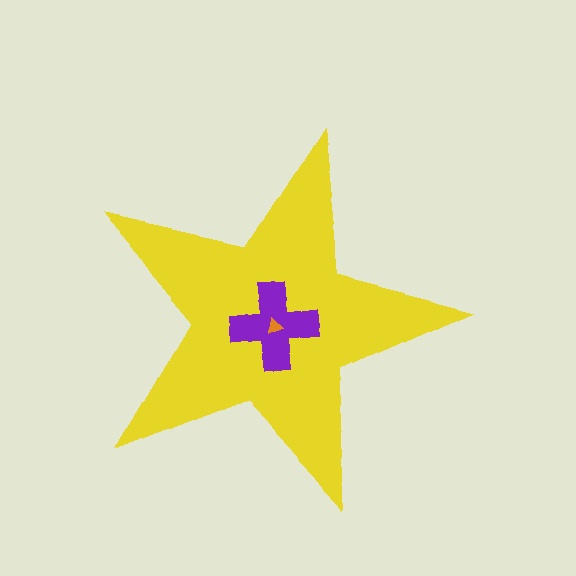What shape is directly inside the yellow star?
The purple cross.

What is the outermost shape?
The yellow star.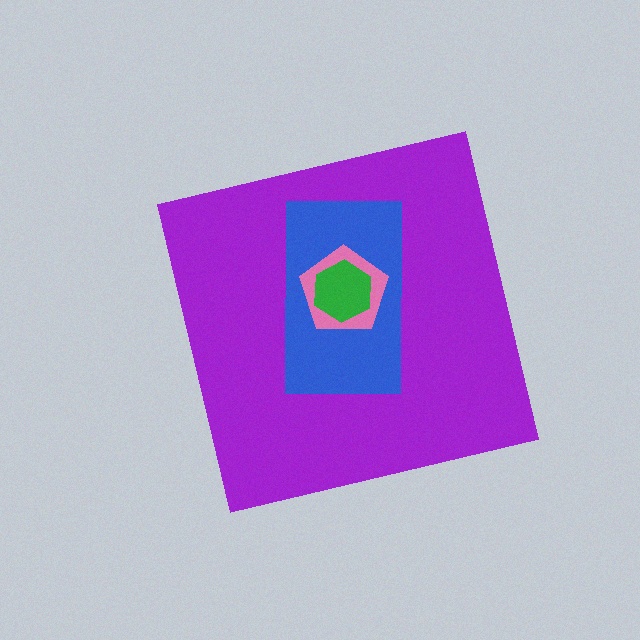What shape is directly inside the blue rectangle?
The pink pentagon.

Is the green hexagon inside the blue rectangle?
Yes.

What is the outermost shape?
The purple square.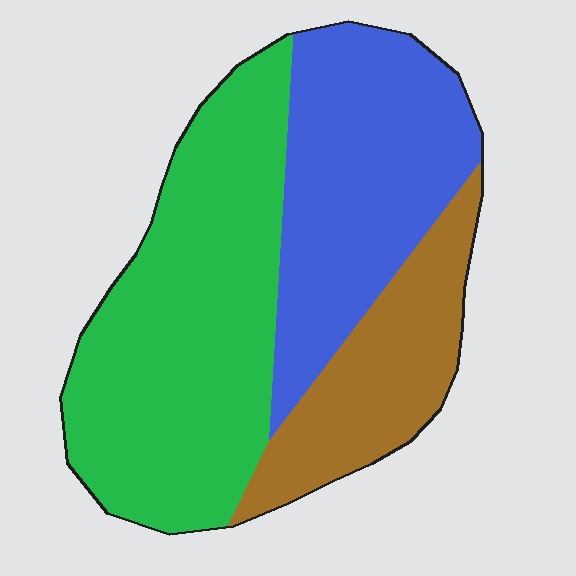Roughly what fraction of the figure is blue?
Blue covers about 35% of the figure.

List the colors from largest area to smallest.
From largest to smallest: green, blue, brown.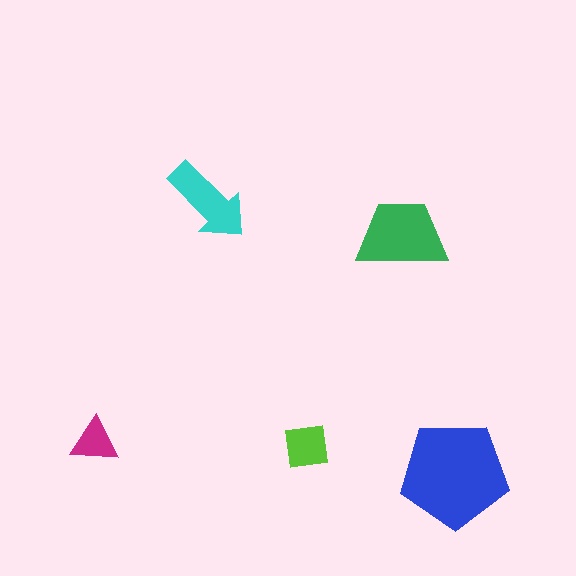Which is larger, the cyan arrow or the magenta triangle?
The cyan arrow.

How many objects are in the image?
There are 5 objects in the image.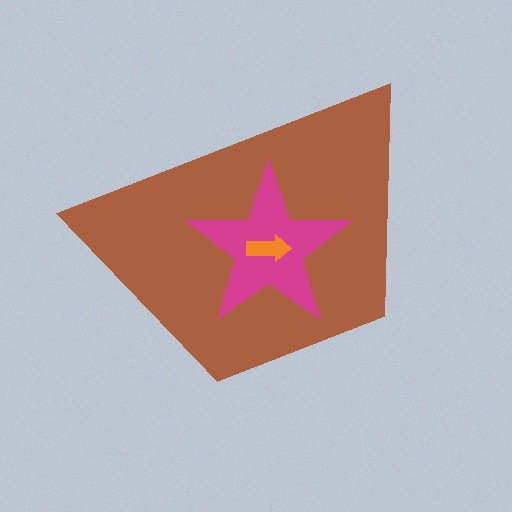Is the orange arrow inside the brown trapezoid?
Yes.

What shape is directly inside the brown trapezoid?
The magenta star.